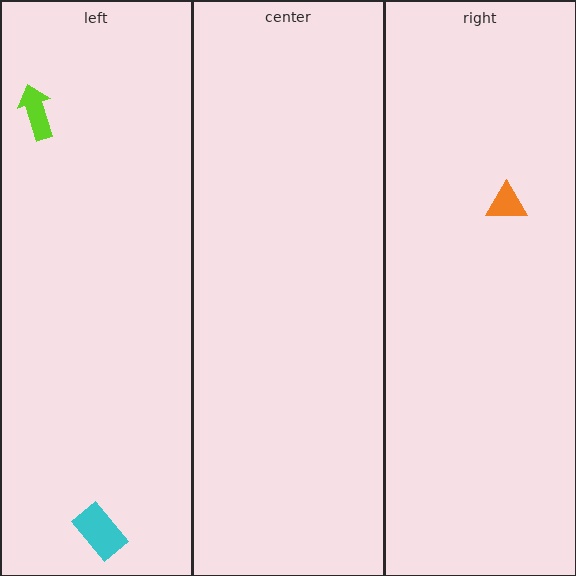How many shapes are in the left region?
2.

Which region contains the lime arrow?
The left region.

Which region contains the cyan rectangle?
The left region.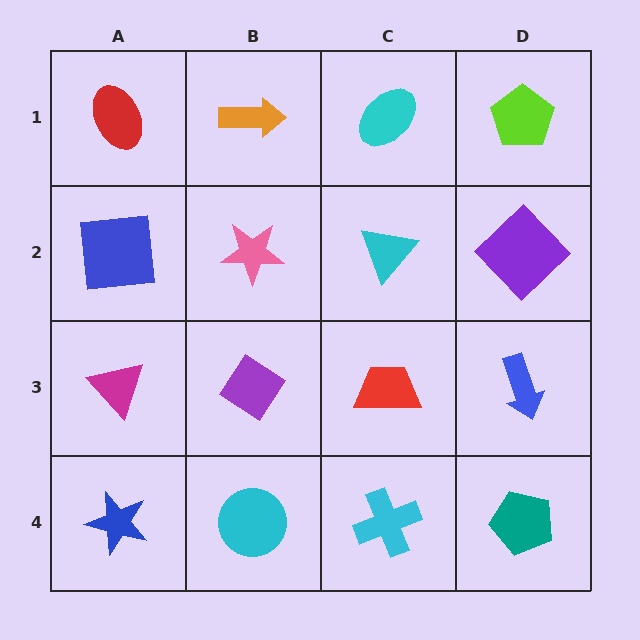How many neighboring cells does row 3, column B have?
4.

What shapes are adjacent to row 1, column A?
A blue square (row 2, column A), an orange arrow (row 1, column B).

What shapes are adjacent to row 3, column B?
A pink star (row 2, column B), a cyan circle (row 4, column B), a magenta triangle (row 3, column A), a red trapezoid (row 3, column C).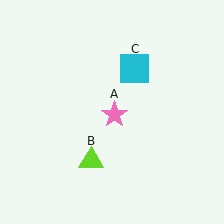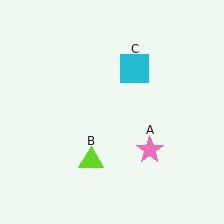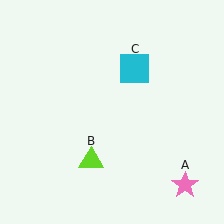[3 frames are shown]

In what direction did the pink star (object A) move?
The pink star (object A) moved down and to the right.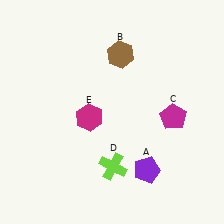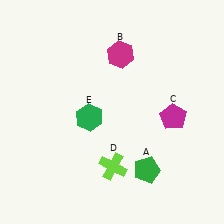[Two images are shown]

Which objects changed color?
A changed from purple to green. B changed from brown to magenta. E changed from magenta to green.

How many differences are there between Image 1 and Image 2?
There are 3 differences between the two images.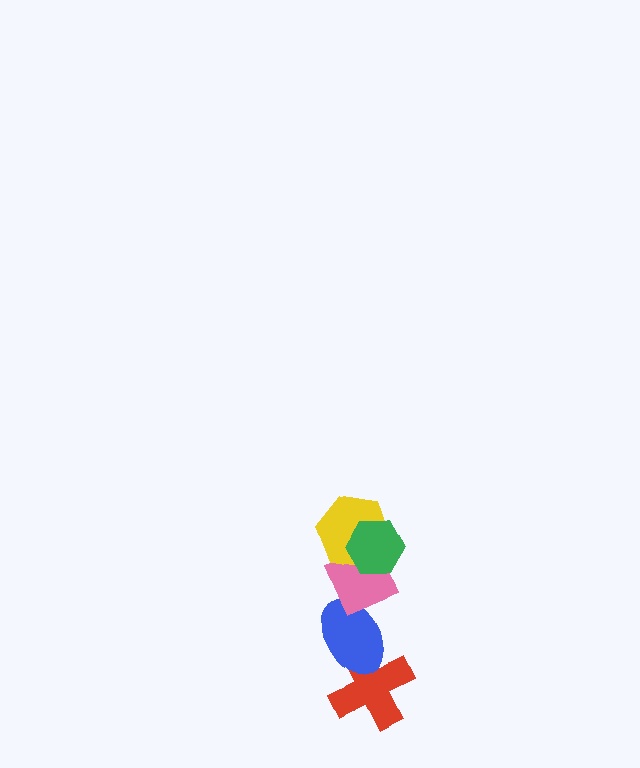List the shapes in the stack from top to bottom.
From top to bottom: the green hexagon, the yellow hexagon, the pink diamond, the blue ellipse, the red cross.